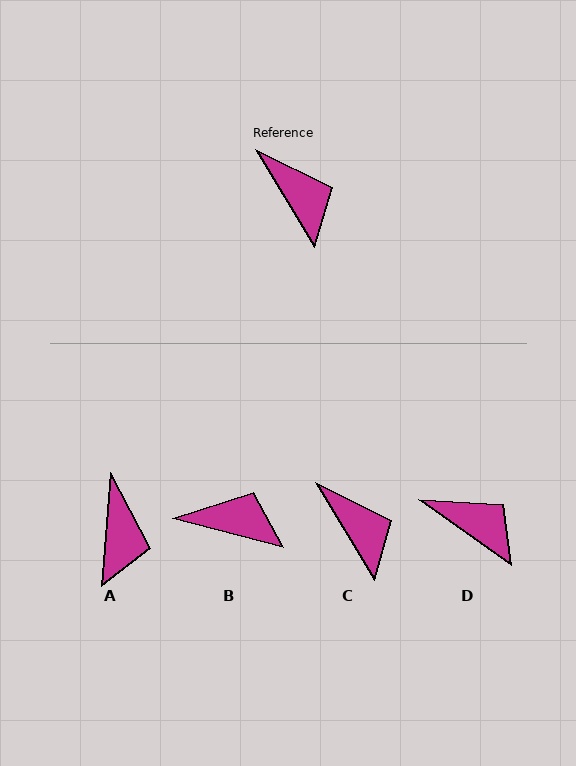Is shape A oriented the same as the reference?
No, it is off by about 36 degrees.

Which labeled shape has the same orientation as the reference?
C.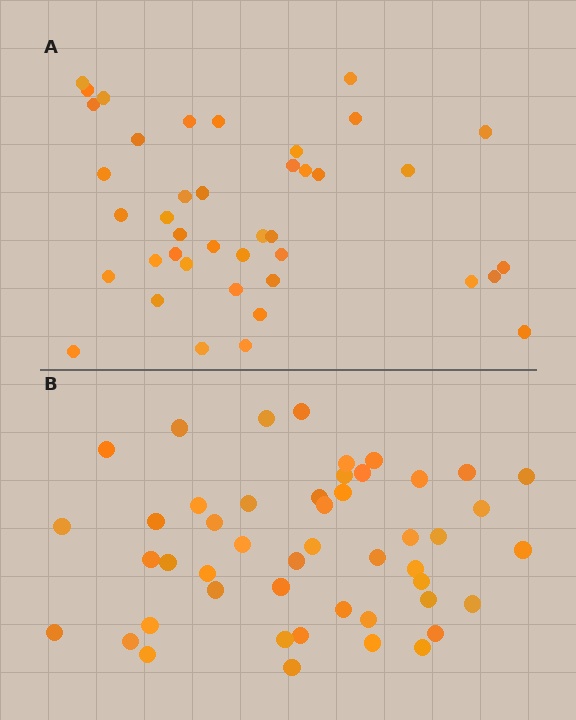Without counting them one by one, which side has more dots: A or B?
Region B (the bottom region) has more dots.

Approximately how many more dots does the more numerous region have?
Region B has roughly 8 or so more dots than region A.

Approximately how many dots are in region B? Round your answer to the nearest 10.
About 50 dots. (The exact count is 48, which rounds to 50.)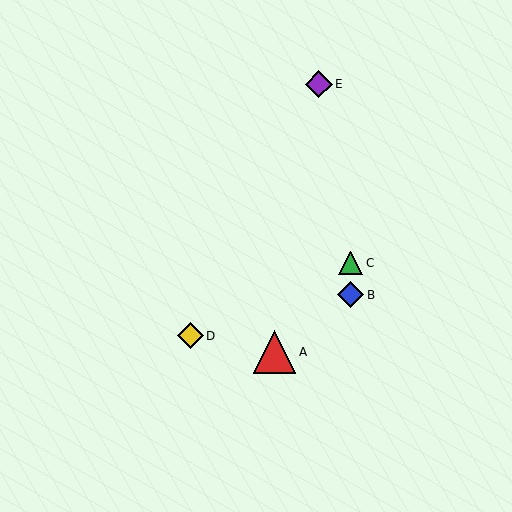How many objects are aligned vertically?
2 objects (B, C) are aligned vertically.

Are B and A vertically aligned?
No, B is at x≈351 and A is at x≈275.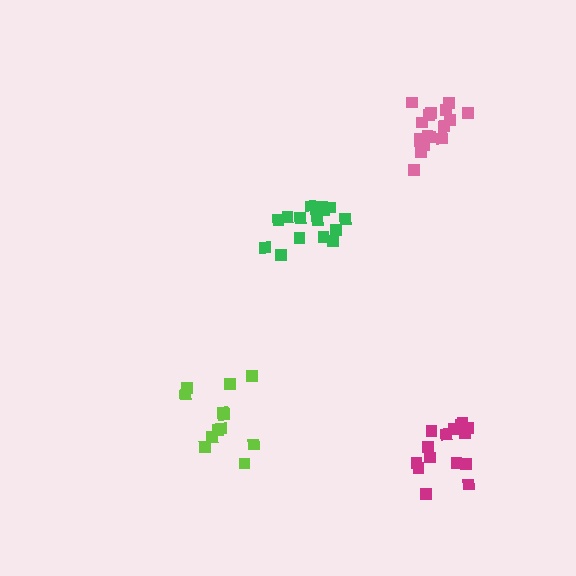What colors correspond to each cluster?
The clusters are colored: lime, magenta, pink, green.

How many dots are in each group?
Group 1: 13 dots, Group 2: 15 dots, Group 3: 17 dots, Group 4: 16 dots (61 total).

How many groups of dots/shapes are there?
There are 4 groups.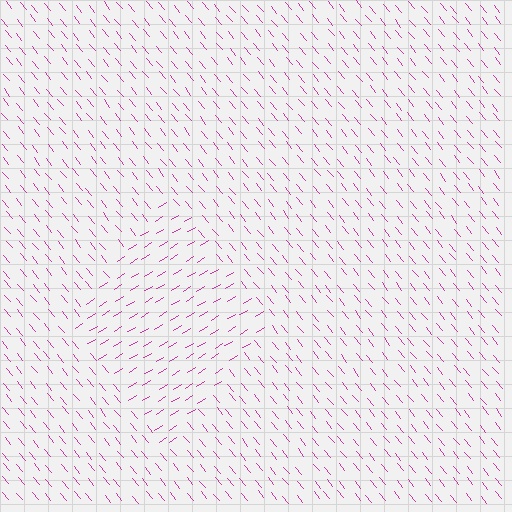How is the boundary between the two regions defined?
The boundary is defined purely by a change in line orientation (approximately 83 degrees difference). All lines are the same color and thickness.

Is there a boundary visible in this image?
Yes, there is a texture boundary formed by a change in line orientation.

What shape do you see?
I see a diamond.